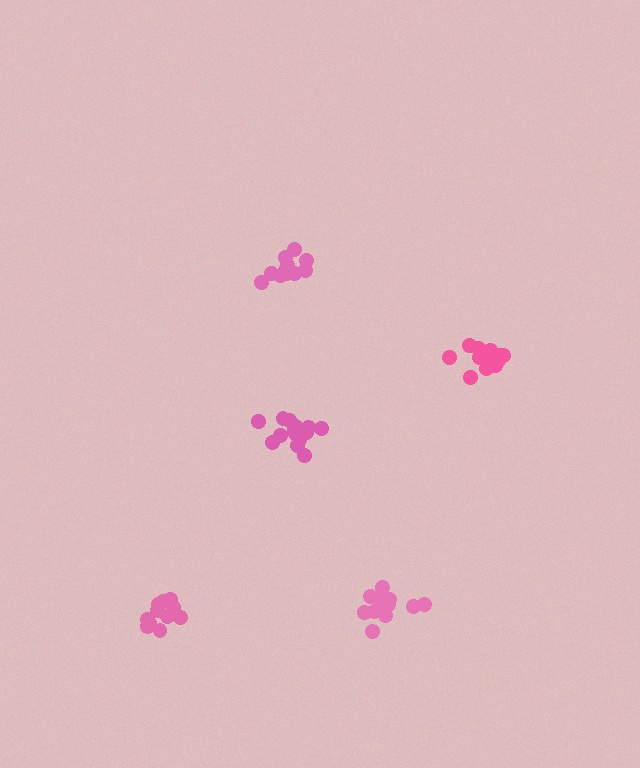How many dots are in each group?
Group 1: 15 dots, Group 2: 12 dots, Group 3: 11 dots, Group 4: 11 dots, Group 5: 15 dots (64 total).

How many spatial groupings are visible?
There are 5 spatial groupings.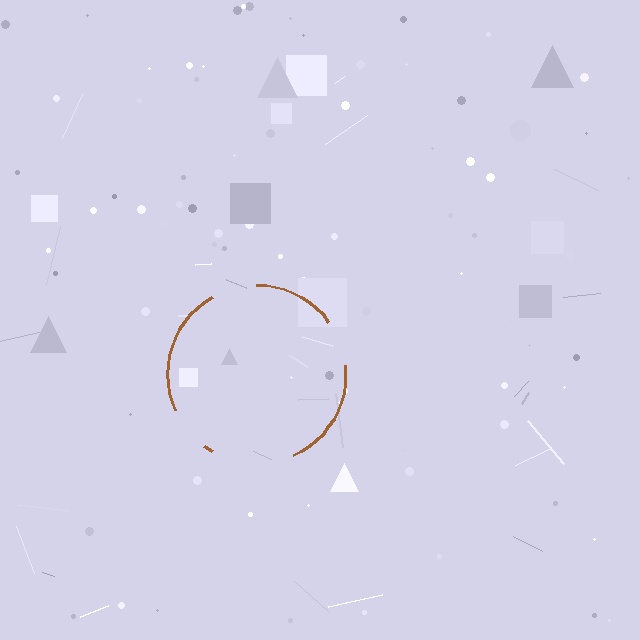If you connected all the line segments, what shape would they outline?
They would outline a circle.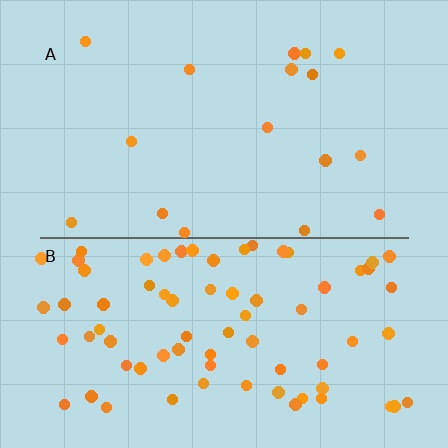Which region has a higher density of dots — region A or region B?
B (the bottom).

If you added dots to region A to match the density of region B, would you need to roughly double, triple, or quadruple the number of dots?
Approximately quadruple.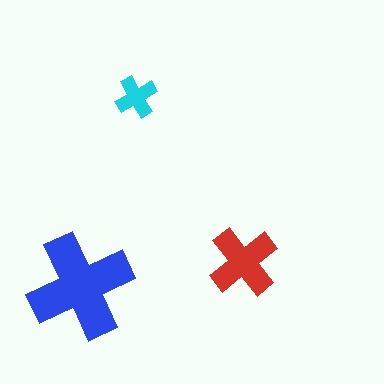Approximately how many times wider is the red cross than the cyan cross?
About 1.5 times wider.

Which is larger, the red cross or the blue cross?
The blue one.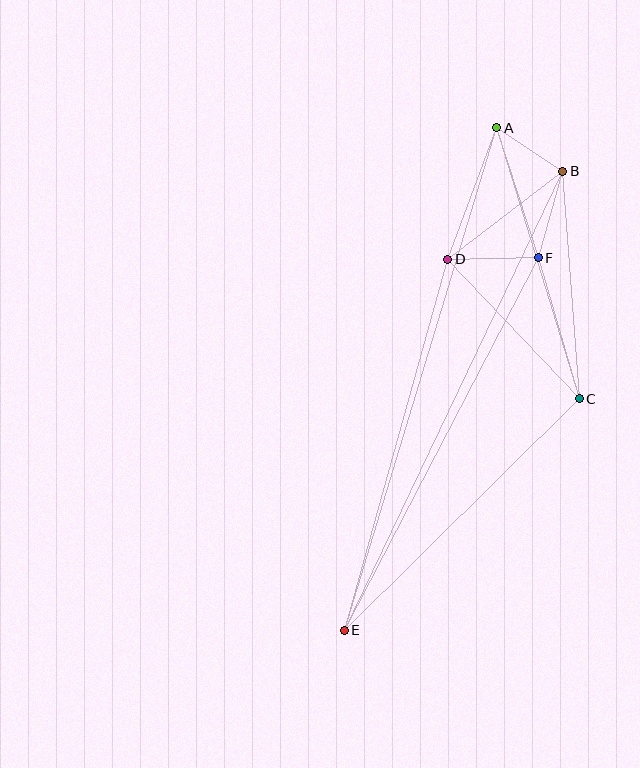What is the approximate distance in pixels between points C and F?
The distance between C and F is approximately 147 pixels.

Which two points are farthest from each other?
Points A and E are farthest from each other.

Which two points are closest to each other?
Points A and B are closest to each other.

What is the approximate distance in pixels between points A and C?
The distance between A and C is approximately 283 pixels.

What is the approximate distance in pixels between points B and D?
The distance between B and D is approximately 145 pixels.